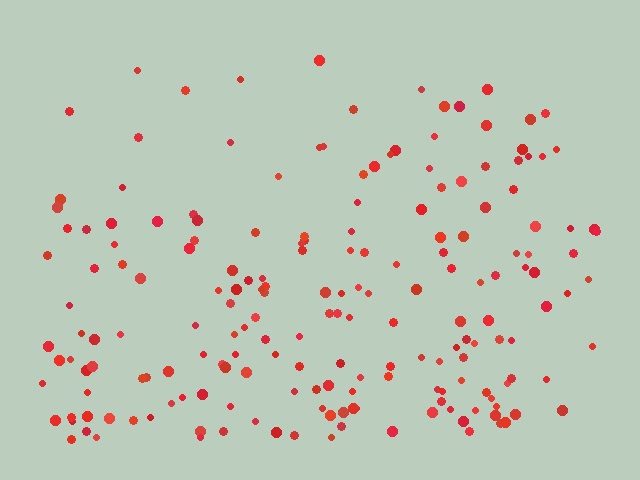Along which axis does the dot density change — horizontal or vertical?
Vertical.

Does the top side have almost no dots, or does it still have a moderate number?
Still a moderate number, just noticeably fewer than the bottom.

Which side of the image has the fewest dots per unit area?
The top.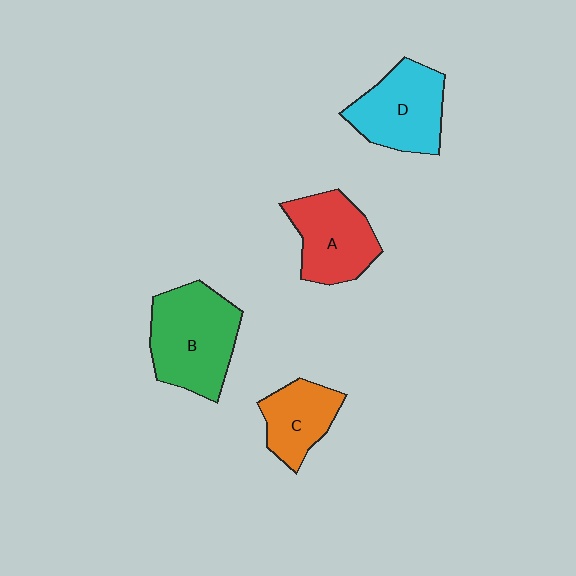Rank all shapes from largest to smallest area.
From largest to smallest: B (green), D (cyan), A (red), C (orange).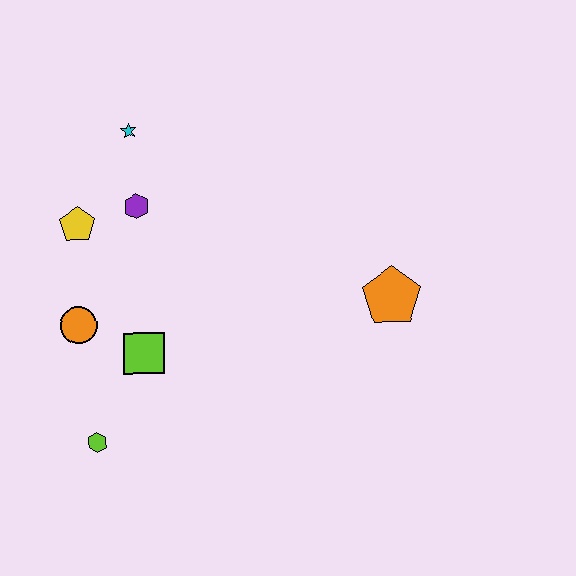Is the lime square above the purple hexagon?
No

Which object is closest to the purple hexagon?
The yellow pentagon is closest to the purple hexagon.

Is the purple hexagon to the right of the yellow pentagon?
Yes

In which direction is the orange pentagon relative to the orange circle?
The orange pentagon is to the right of the orange circle.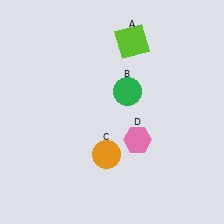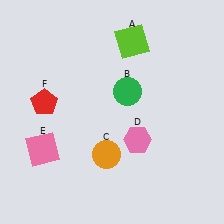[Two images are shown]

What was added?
A pink square (E), a red pentagon (F) were added in Image 2.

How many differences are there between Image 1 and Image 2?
There are 2 differences between the two images.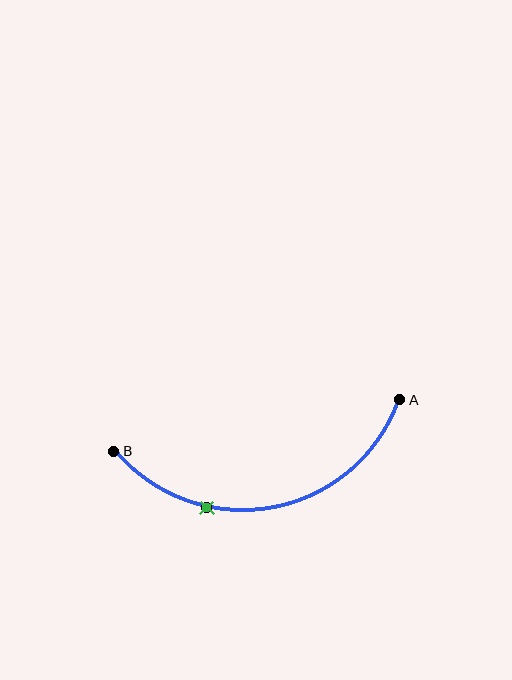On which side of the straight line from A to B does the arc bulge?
The arc bulges below the straight line connecting A and B.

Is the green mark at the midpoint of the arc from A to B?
No. The green mark lies on the arc but is closer to endpoint B. The arc midpoint would be at the point on the curve equidistant along the arc from both A and B.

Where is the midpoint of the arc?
The arc midpoint is the point on the curve farthest from the straight line joining A and B. It sits below that line.